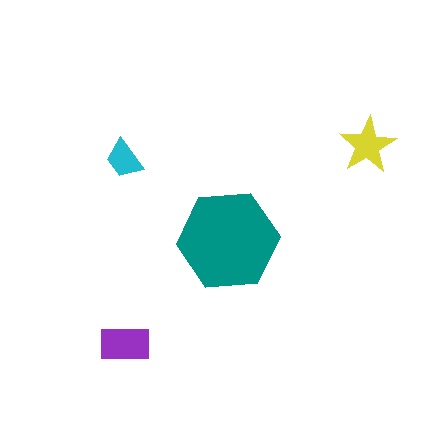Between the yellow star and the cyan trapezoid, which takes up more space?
The yellow star.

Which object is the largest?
The teal hexagon.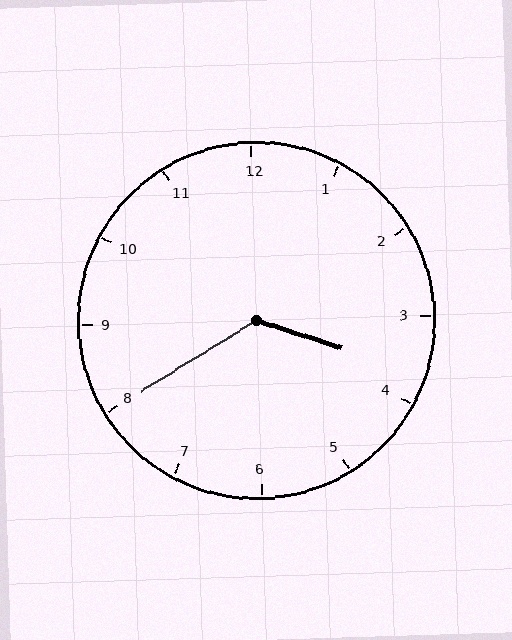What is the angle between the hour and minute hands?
Approximately 130 degrees.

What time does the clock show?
3:40.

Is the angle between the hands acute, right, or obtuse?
It is obtuse.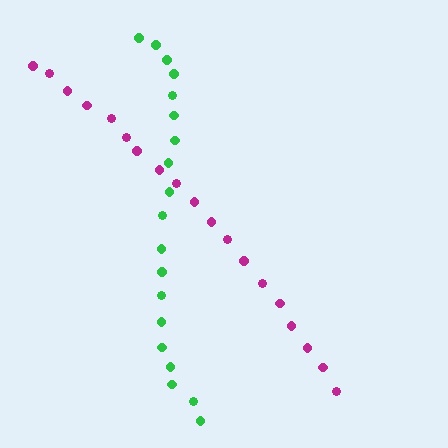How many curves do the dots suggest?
There are 2 distinct paths.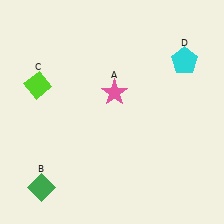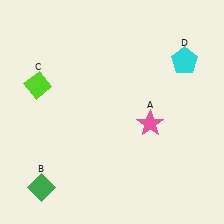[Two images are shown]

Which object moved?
The pink star (A) moved right.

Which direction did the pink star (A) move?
The pink star (A) moved right.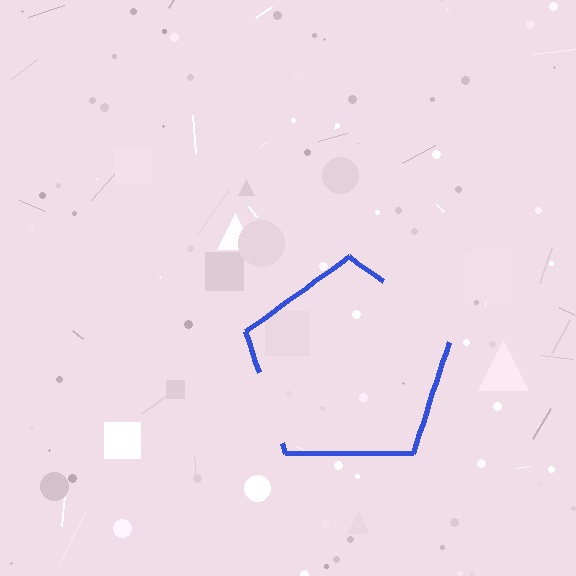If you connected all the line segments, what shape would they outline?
They would outline a pentagon.